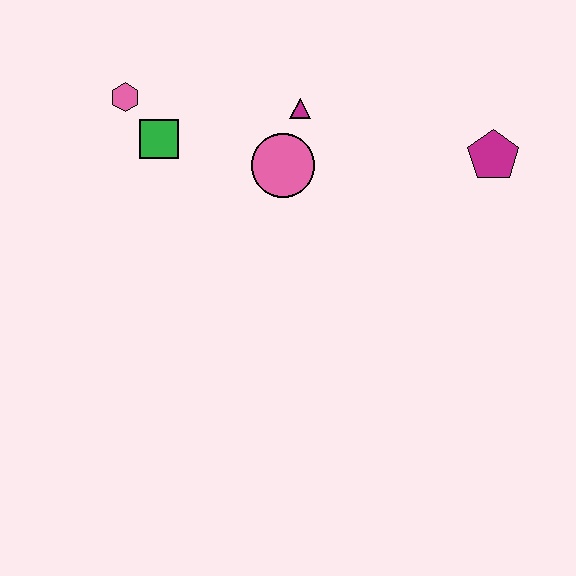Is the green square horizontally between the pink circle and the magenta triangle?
No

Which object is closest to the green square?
The pink hexagon is closest to the green square.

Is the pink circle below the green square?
Yes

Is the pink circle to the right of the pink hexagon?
Yes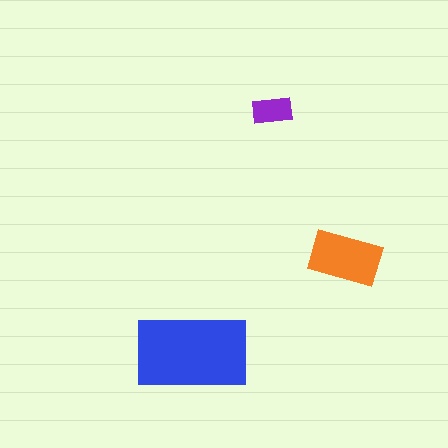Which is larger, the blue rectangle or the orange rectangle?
The blue one.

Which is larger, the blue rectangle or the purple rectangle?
The blue one.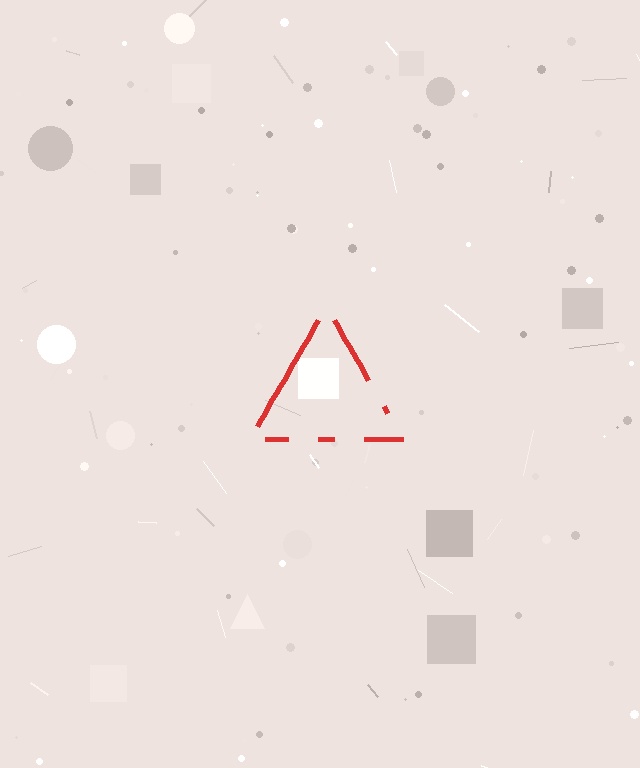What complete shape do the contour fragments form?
The contour fragments form a triangle.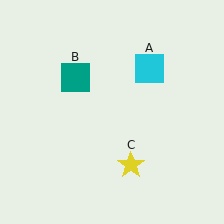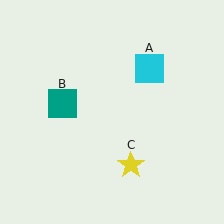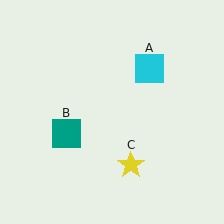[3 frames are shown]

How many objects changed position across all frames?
1 object changed position: teal square (object B).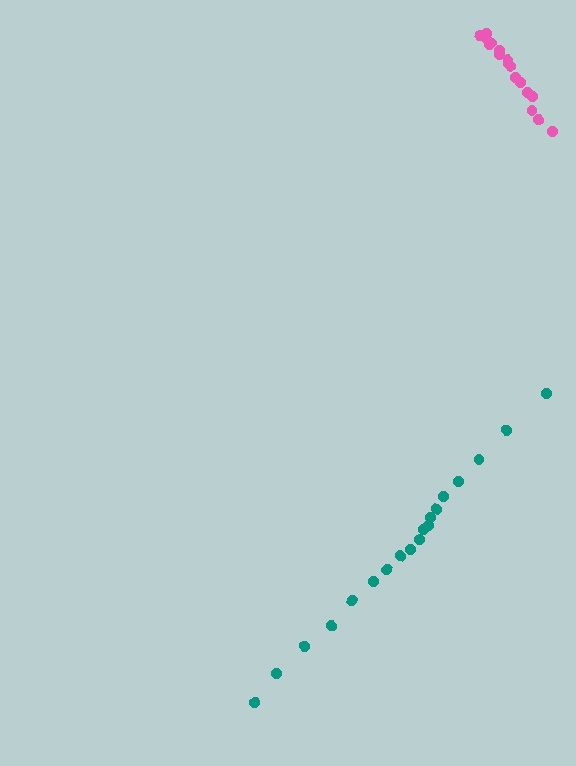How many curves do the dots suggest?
There are 2 distinct paths.